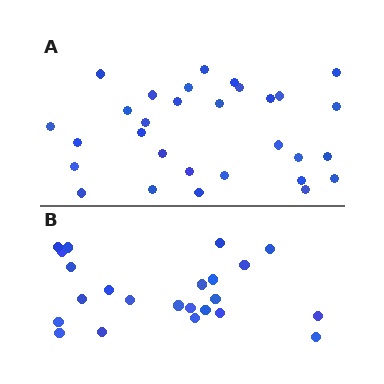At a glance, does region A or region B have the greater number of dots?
Region A (the top region) has more dots.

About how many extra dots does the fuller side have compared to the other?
Region A has roughly 8 or so more dots than region B.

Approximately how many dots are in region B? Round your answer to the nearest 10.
About 20 dots. (The exact count is 23, which rounds to 20.)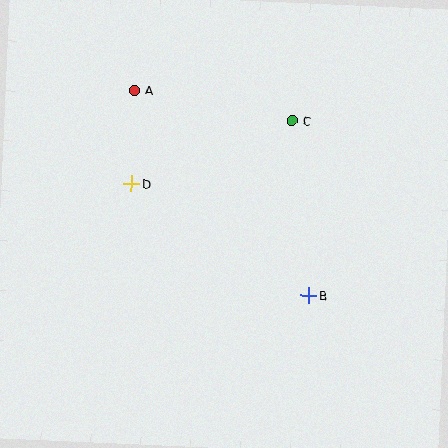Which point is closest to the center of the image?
Point D at (132, 184) is closest to the center.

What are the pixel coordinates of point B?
Point B is at (309, 295).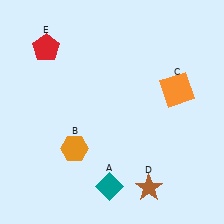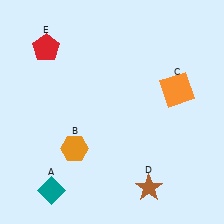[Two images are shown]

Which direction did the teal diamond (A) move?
The teal diamond (A) moved left.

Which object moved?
The teal diamond (A) moved left.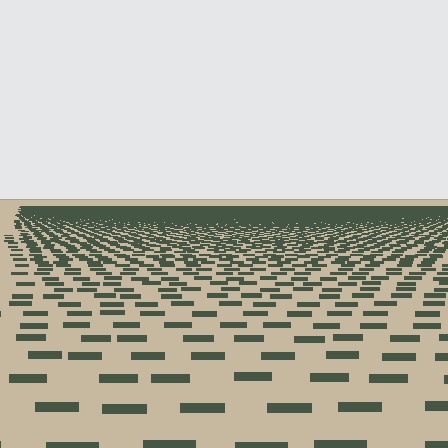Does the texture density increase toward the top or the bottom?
Density increases toward the top.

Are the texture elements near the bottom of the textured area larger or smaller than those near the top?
Larger. Near the bottom, elements are closer to the viewer and appear at a bigger on-screen size.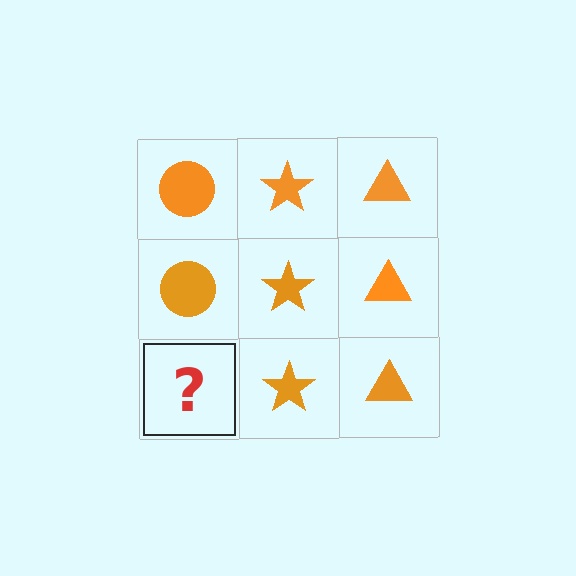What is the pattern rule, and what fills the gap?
The rule is that each column has a consistent shape. The gap should be filled with an orange circle.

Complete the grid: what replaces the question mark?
The question mark should be replaced with an orange circle.